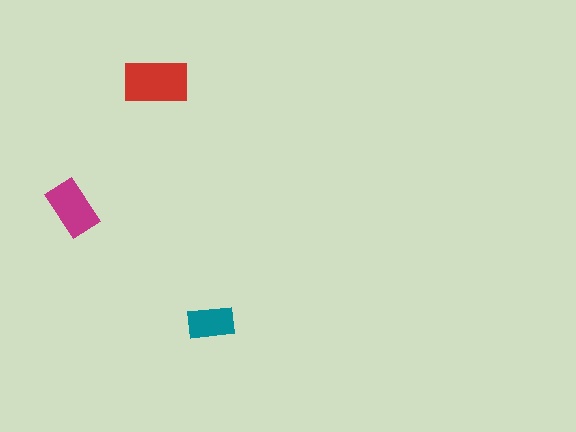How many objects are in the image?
There are 3 objects in the image.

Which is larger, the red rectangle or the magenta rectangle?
The red one.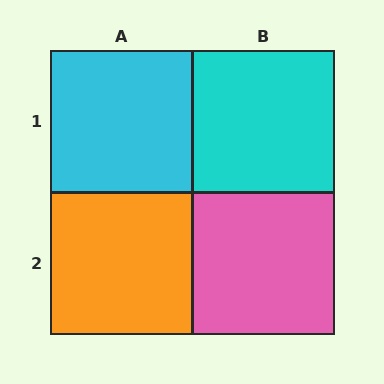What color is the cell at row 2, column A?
Orange.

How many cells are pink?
1 cell is pink.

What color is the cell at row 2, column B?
Pink.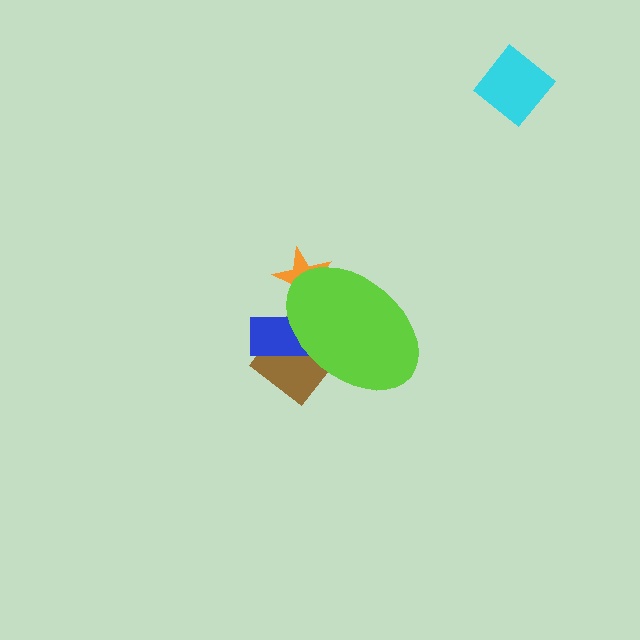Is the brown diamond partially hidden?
Yes, the brown diamond is partially hidden behind the lime ellipse.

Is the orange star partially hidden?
Yes, the orange star is partially hidden behind the lime ellipse.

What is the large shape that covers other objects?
A lime ellipse.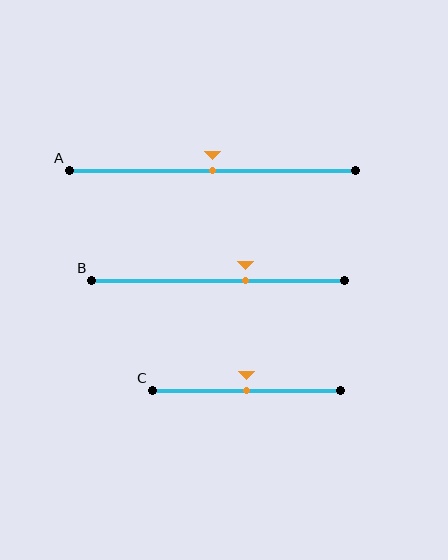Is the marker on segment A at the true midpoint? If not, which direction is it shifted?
Yes, the marker on segment A is at the true midpoint.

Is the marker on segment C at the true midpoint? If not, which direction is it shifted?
Yes, the marker on segment C is at the true midpoint.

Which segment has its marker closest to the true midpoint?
Segment A has its marker closest to the true midpoint.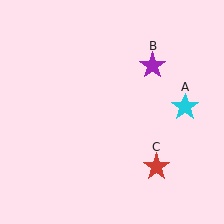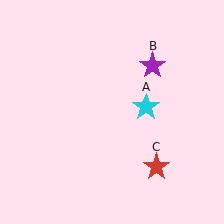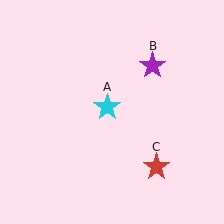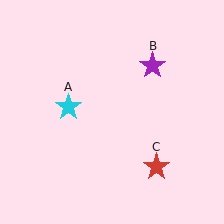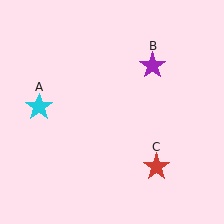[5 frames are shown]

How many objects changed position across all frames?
1 object changed position: cyan star (object A).